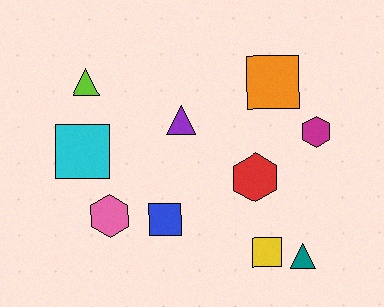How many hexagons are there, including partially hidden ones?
There are 3 hexagons.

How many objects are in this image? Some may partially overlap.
There are 10 objects.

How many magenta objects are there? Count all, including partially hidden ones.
There is 1 magenta object.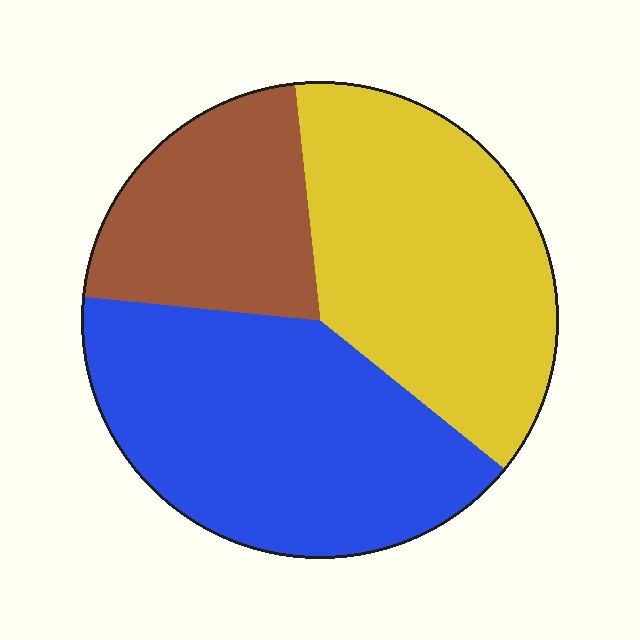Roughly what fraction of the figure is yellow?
Yellow takes up about three eighths (3/8) of the figure.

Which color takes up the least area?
Brown, at roughly 20%.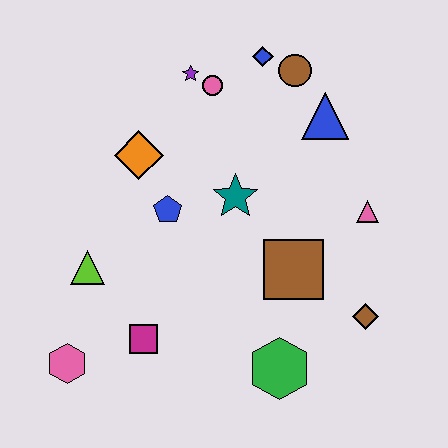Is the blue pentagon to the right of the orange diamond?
Yes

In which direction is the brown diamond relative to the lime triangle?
The brown diamond is to the right of the lime triangle.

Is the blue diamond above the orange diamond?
Yes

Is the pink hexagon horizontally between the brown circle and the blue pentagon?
No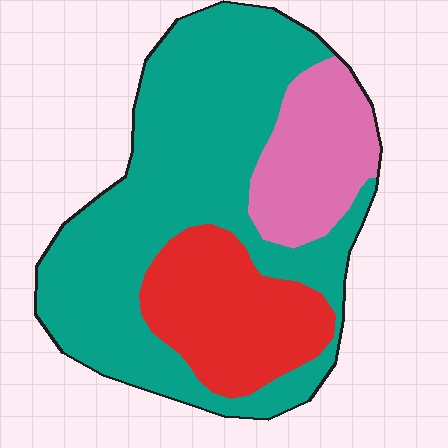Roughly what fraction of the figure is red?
Red covers about 20% of the figure.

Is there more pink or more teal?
Teal.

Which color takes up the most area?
Teal, at roughly 60%.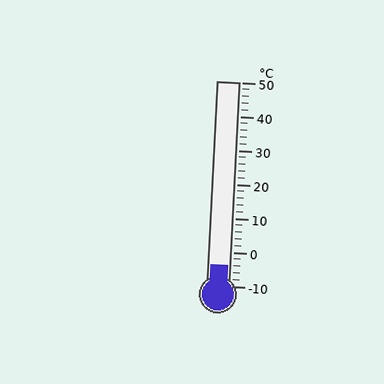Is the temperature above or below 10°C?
The temperature is below 10°C.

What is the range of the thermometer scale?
The thermometer scale ranges from -10°C to 50°C.